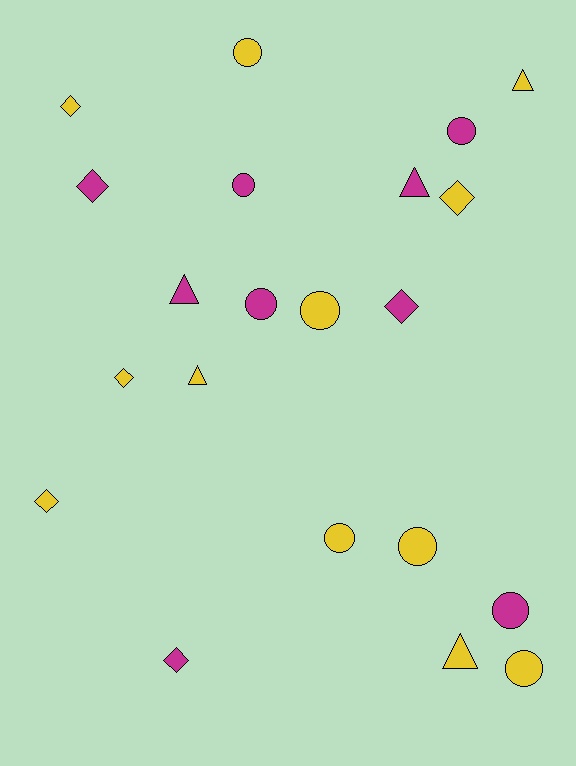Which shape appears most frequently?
Circle, with 9 objects.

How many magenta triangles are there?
There are 2 magenta triangles.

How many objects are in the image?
There are 21 objects.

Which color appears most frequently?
Yellow, with 12 objects.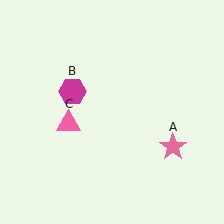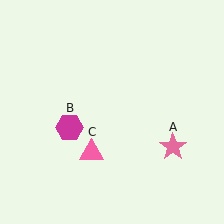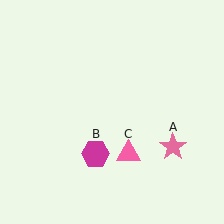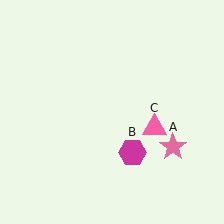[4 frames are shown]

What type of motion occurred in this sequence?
The magenta hexagon (object B), pink triangle (object C) rotated counterclockwise around the center of the scene.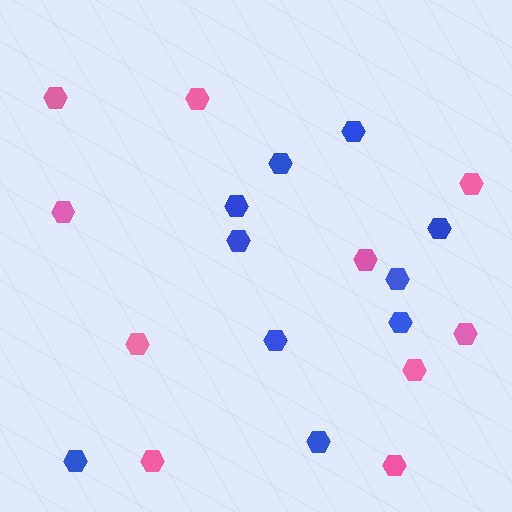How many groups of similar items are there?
There are 2 groups: one group of pink hexagons (10) and one group of blue hexagons (10).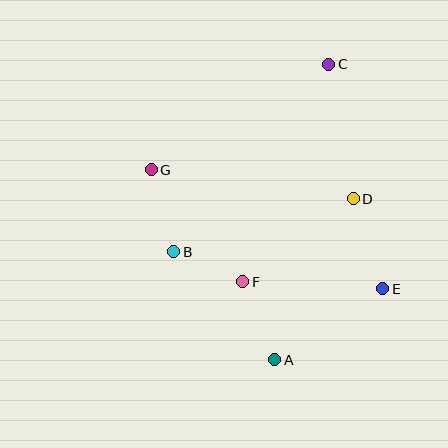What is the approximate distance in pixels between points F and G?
The distance between F and G is approximately 145 pixels.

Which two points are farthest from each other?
Points A and C are farthest from each other.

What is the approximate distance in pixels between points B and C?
The distance between B and C is approximately 244 pixels.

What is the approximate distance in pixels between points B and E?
The distance between B and E is approximately 212 pixels.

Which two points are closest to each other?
Points B and F are closest to each other.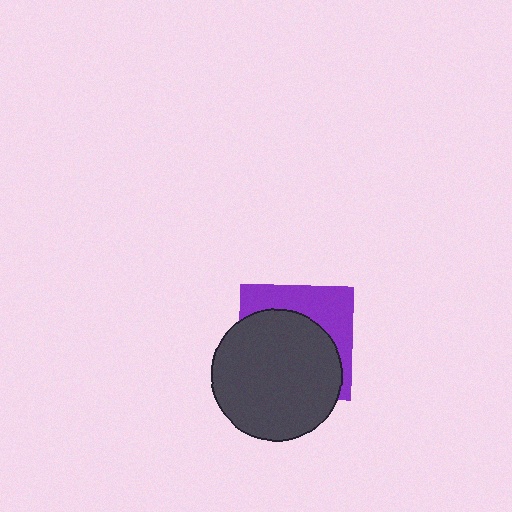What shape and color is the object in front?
The object in front is a dark gray circle.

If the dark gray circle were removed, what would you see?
You would see the complete purple square.